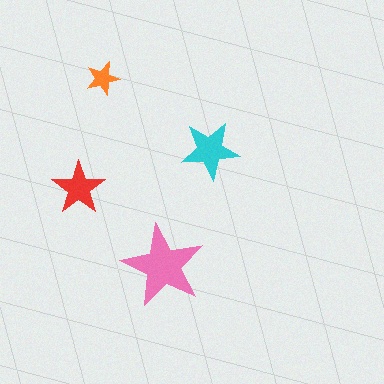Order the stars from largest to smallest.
the pink one, the cyan one, the red one, the orange one.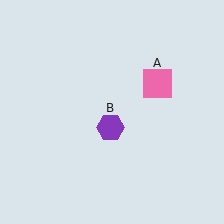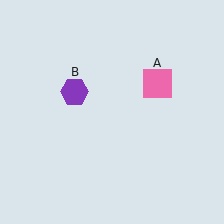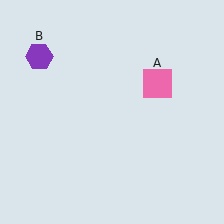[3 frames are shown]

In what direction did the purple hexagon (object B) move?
The purple hexagon (object B) moved up and to the left.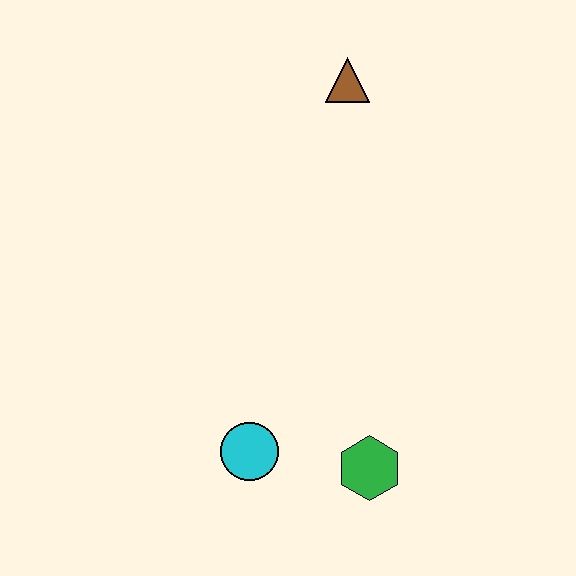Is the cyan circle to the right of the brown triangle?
No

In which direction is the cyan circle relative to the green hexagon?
The cyan circle is to the left of the green hexagon.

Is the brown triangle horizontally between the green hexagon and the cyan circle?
Yes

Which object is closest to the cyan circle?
The green hexagon is closest to the cyan circle.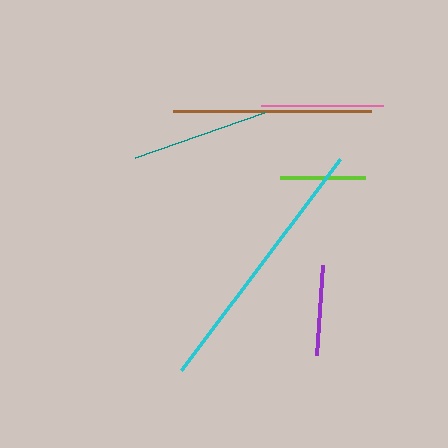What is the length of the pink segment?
The pink segment is approximately 122 pixels long.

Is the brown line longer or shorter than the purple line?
The brown line is longer than the purple line.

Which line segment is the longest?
The cyan line is the longest at approximately 264 pixels.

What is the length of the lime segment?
The lime segment is approximately 85 pixels long.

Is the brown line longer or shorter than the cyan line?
The cyan line is longer than the brown line.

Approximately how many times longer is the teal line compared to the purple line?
The teal line is approximately 1.5 times the length of the purple line.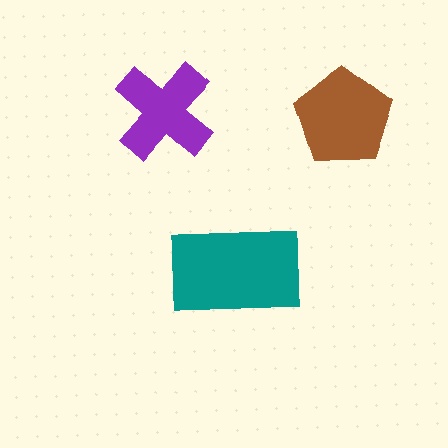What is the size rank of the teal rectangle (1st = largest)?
1st.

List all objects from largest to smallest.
The teal rectangle, the brown pentagon, the purple cross.